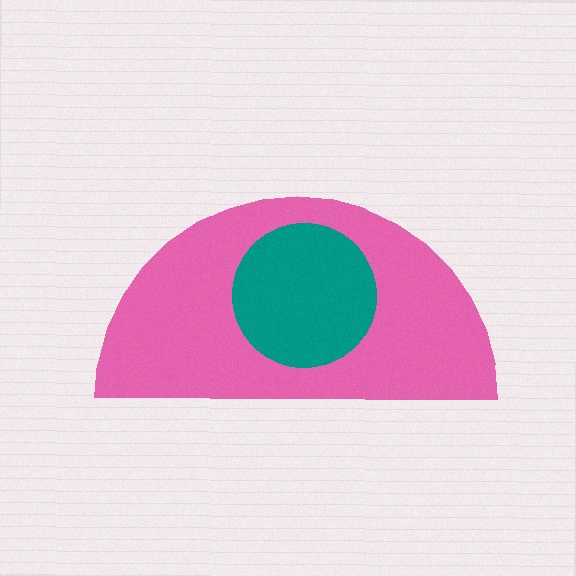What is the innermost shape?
The teal circle.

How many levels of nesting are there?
2.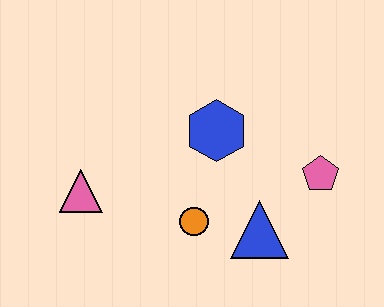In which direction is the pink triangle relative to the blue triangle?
The pink triangle is to the left of the blue triangle.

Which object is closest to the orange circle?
The blue triangle is closest to the orange circle.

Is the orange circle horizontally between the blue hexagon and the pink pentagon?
No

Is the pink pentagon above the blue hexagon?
No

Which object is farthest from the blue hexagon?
The pink triangle is farthest from the blue hexagon.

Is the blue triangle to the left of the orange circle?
No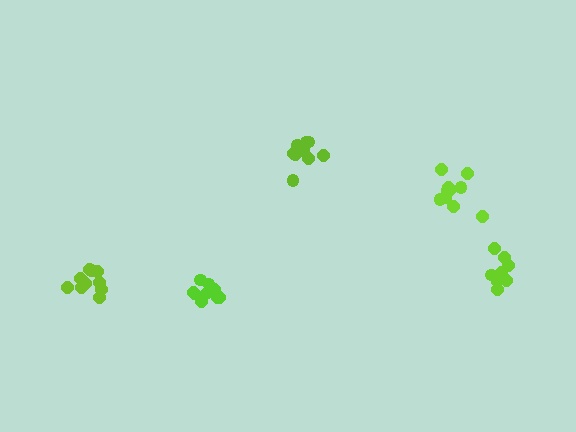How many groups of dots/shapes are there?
There are 5 groups.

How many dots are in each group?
Group 1: 11 dots, Group 2: 12 dots, Group 3: 10 dots, Group 4: 10 dots, Group 5: 11 dots (54 total).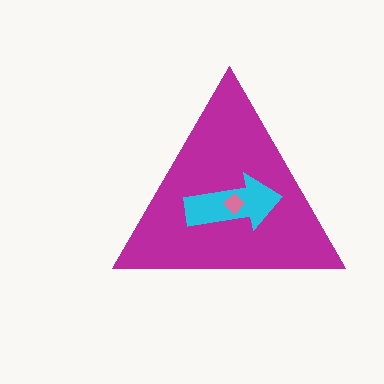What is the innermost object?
The pink diamond.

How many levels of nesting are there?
3.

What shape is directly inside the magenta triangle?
The cyan arrow.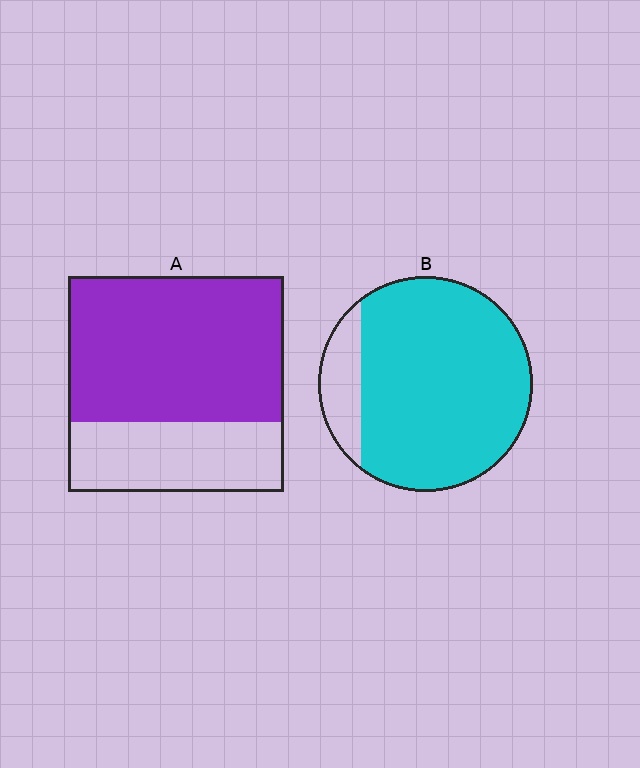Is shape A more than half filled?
Yes.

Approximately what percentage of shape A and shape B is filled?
A is approximately 70% and B is approximately 85%.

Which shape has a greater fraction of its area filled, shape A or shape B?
Shape B.